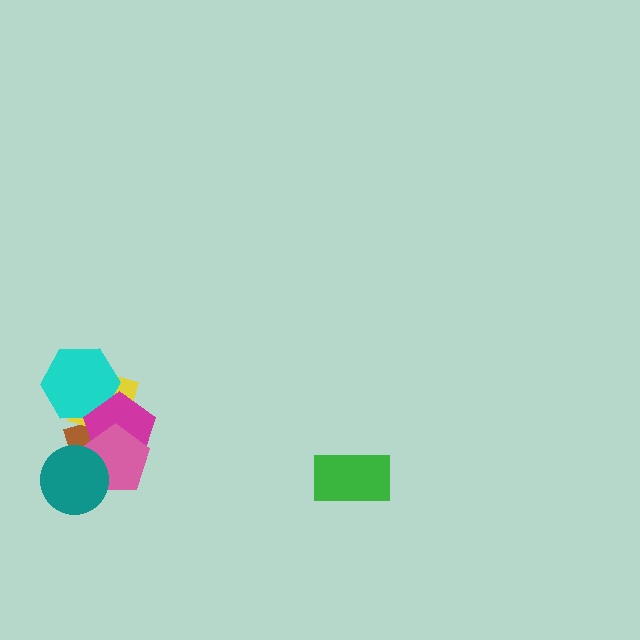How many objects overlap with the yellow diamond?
4 objects overlap with the yellow diamond.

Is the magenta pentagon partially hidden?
Yes, it is partially covered by another shape.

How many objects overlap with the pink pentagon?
4 objects overlap with the pink pentagon.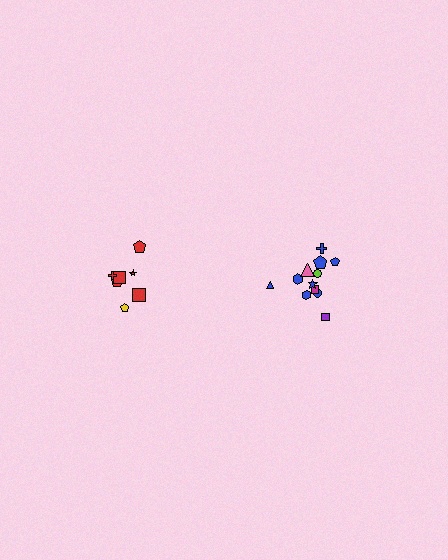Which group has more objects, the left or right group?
The right group.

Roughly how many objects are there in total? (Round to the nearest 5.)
Roughly 20 objects in total.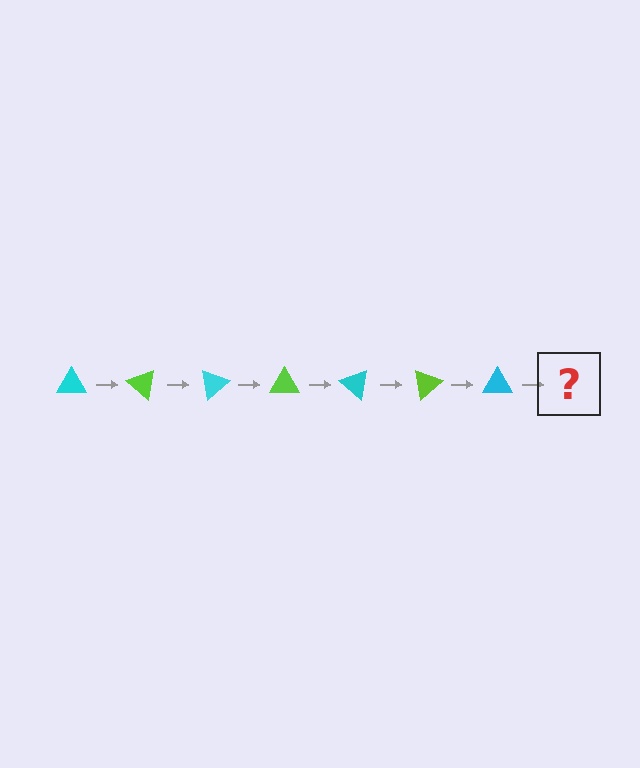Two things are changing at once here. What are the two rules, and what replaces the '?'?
The two rules are that it rotates 40 degrees each step and the color cycles through cyan and lime. The '?' should be a lime triangle, rotated 280 degrees from the start.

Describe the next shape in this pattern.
It should be a lime triangle, rotated 280 degrees from the start.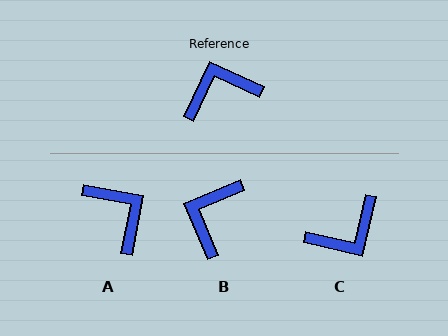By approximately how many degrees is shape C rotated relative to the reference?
Approximately 168 degrees clockwise.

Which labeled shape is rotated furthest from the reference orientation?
C, about 168 degrees away.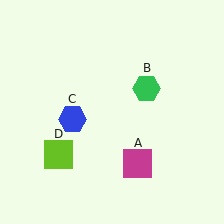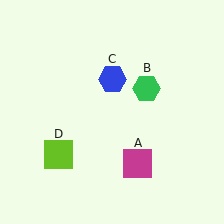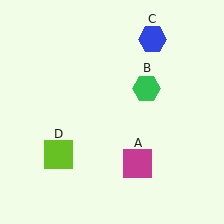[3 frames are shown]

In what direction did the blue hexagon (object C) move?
The blue hexagon (object C) moved up and to the right.